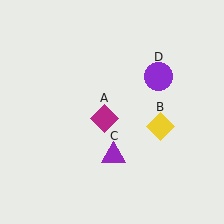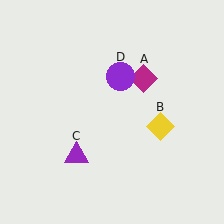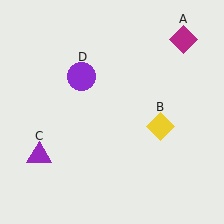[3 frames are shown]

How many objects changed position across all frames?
3 objects changed position: magenta diamond (object A), purple triangle (object C), purple circle (object D).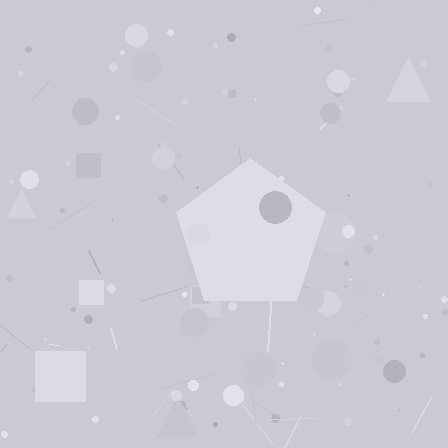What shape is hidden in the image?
A pentagon is hidden in the image.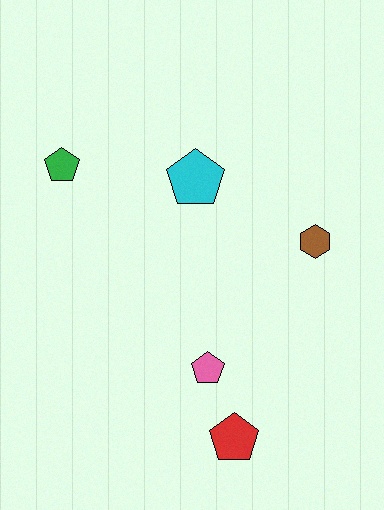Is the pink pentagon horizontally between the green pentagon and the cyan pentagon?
No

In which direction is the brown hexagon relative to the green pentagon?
The brown hexagon is to the right of the green pentagon.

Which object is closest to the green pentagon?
The cyan pentagon is closest to the green pentagon.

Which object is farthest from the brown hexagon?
The green pentagon is farthest from the brown hexagon.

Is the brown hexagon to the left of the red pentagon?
No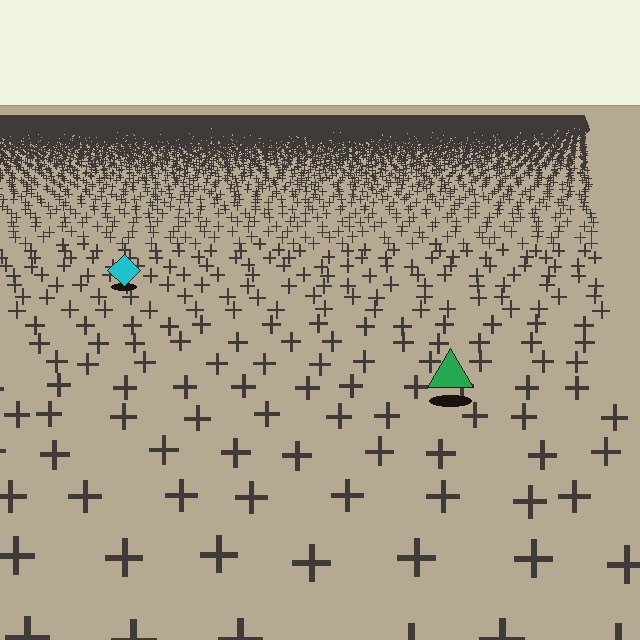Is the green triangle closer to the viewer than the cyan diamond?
Yes. The green triangle is closer — you can tell from the texture gradient: the ground texture is coarser near it.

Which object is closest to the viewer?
The green triangle is closest. The texture marks near it are larger and more spread out.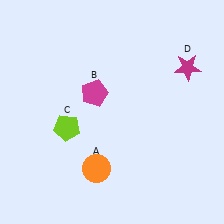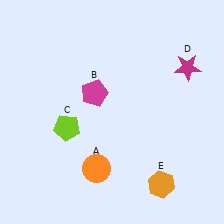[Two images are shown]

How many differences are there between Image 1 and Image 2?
There is 1 difference between the two images.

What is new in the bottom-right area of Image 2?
An orange hexagon (E) was added in the bottom-right area of Image 2.